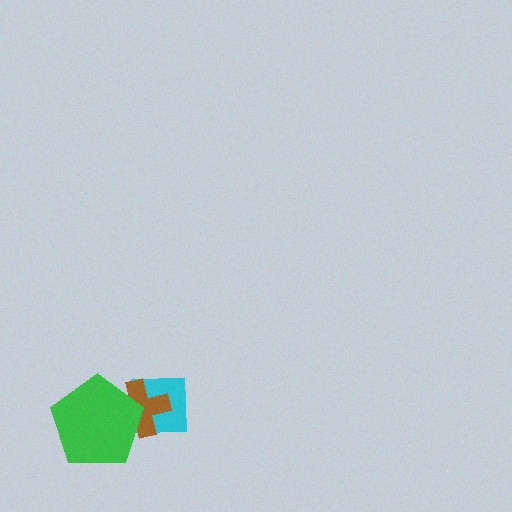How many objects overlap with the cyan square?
2 objects overlap with the cyan square.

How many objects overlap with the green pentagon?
2 objects overlap with the green pentagon.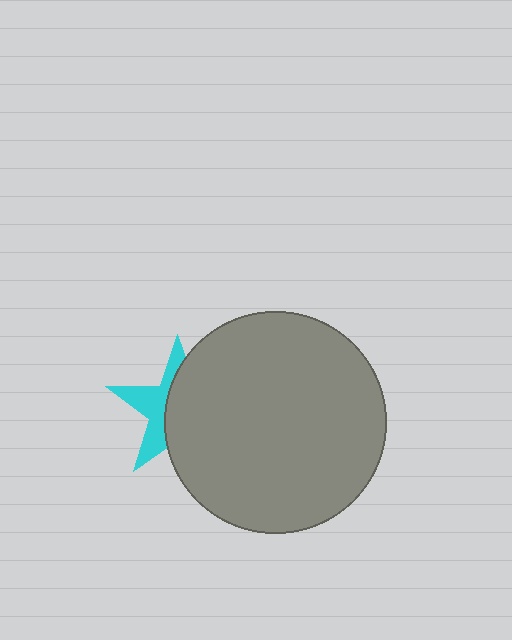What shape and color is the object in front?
The object in front is a gray circle.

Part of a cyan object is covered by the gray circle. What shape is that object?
It is a star.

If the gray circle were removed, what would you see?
You would see the complete cyan star.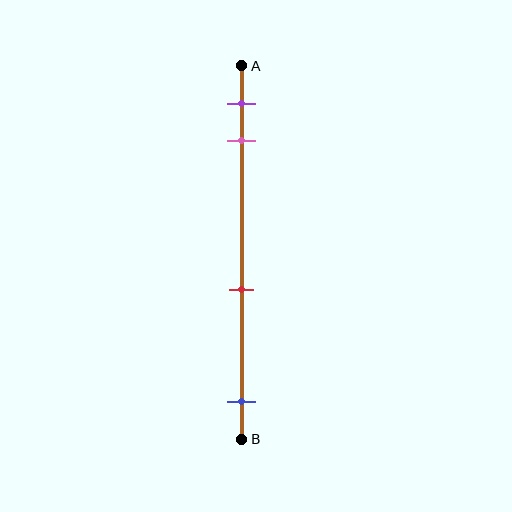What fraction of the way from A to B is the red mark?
The red mark is approximately 60% (0.6) of the way from A to B.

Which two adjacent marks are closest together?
The purple and pink marks are the closest adjacent pair.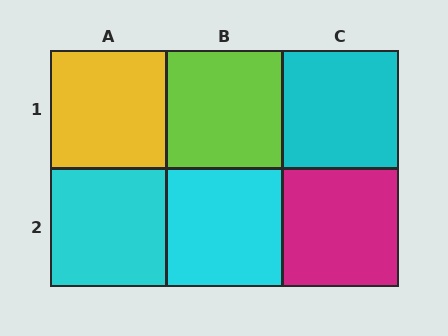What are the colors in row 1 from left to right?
Yellow, lime, cyan.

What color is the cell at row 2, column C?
Magenta.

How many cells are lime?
1 cell is lime.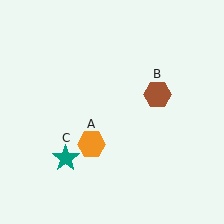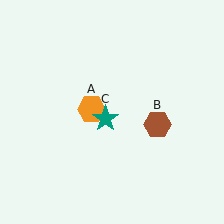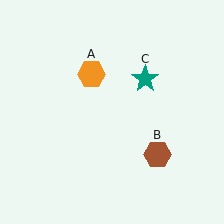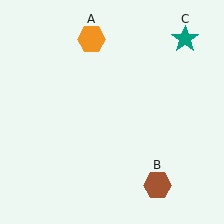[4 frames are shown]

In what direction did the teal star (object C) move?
The teal star (object C) moved up and to the right.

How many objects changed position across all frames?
3 objects changed position: orange hexagon (object A), brown hexagon (object B), teal star (object C).